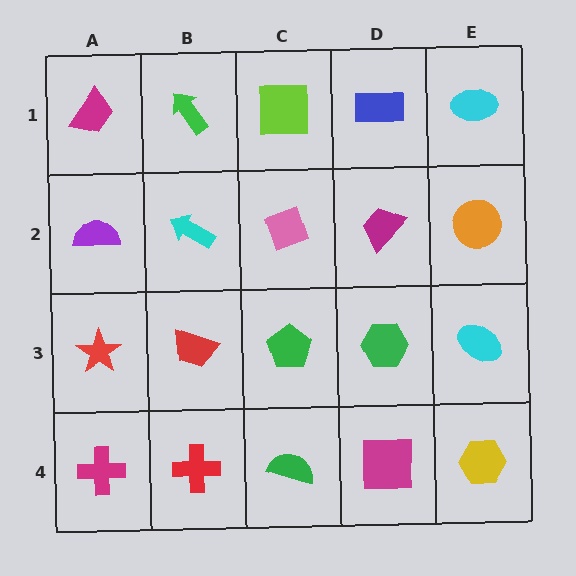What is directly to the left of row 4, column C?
A red cross.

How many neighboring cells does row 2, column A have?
3.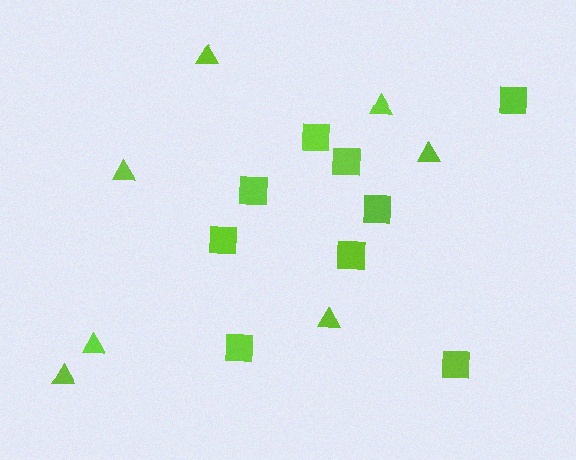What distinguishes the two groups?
There are 2 groups: one group of squares (9) and one group of triangles (7).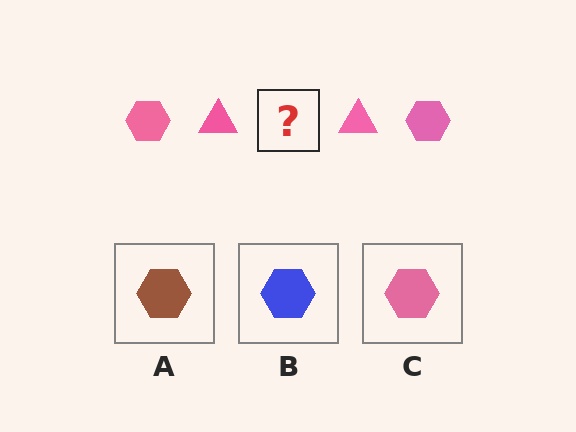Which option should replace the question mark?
Option C.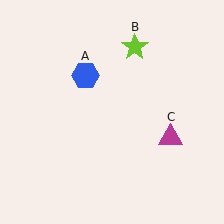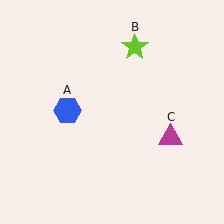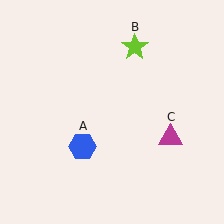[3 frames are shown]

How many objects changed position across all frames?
1 object changed position: blue hexagon (object A).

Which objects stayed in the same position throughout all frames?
Lime star (object B) and magenta triangle (object C) remained stationary.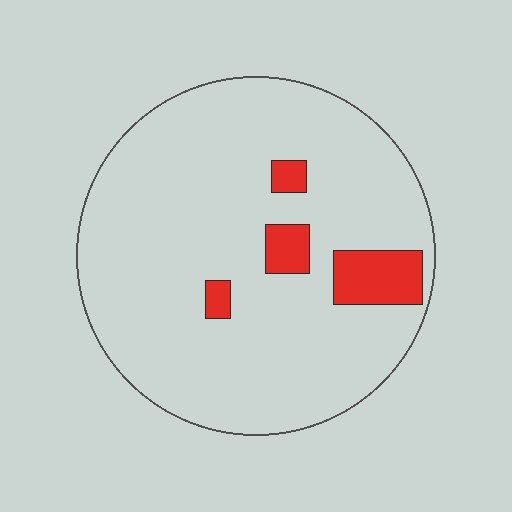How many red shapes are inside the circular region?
4.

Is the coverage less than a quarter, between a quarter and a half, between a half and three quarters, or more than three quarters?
Less than a quarter.